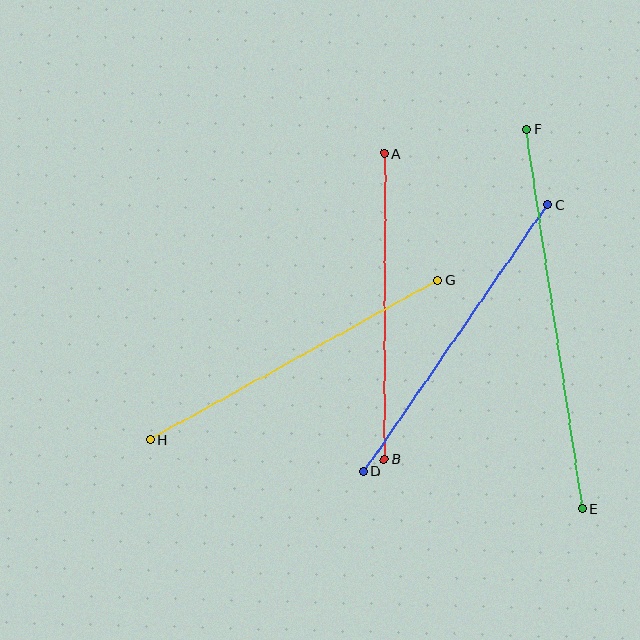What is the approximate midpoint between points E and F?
The midpoint is at approximately (555, 319) pixels.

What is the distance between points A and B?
The distance is approximately 305 pixels.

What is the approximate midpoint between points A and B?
The midpoint is at approximately (384, 306) pixels.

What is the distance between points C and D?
The distance is approximately 324 pixels.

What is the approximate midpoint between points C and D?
The midpoint is at approximately (456, 338) pixels.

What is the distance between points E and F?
The distance is approximately 383 pixels.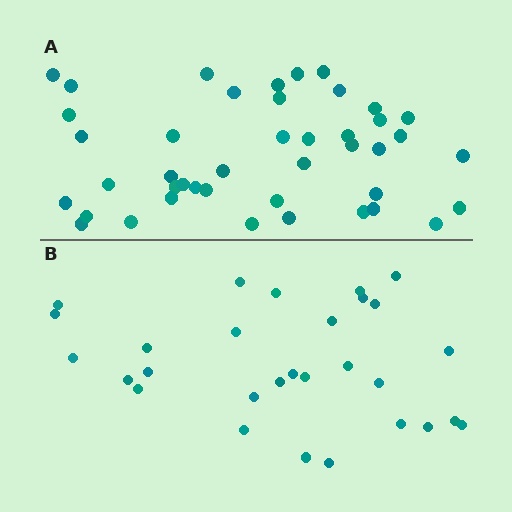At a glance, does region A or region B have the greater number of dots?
Region A (the top region) has more dots.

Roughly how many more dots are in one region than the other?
Region A has approximately 15 more dots than region B.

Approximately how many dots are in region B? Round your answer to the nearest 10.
About 30 dots. (The exact count is 29, which rounds to 30.)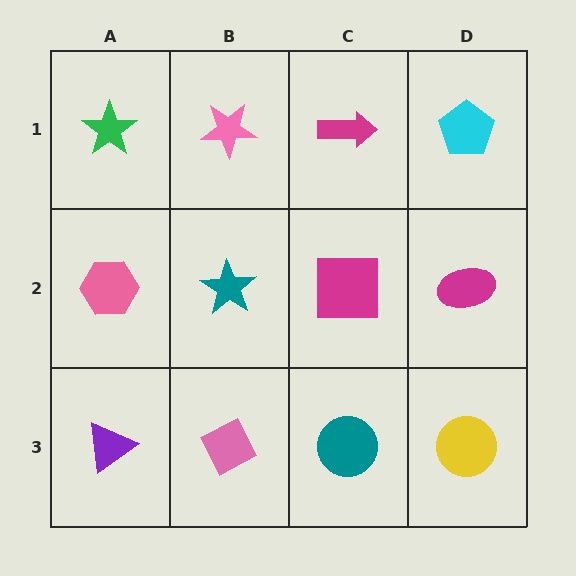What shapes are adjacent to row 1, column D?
A magenta ellipse (row 2, column D), a magenta arrow (row 1, column C).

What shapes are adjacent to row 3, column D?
A magenta ellipse (row 2, column D), a teal circle (row 3, column C).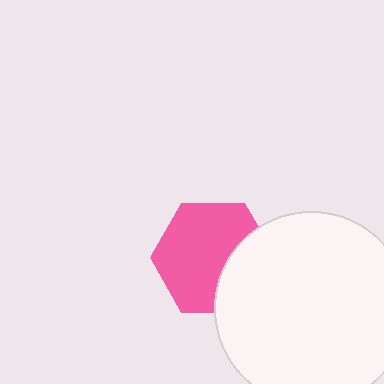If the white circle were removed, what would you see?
You would see the complete pink hexagon.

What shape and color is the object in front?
The object in front is a white circle.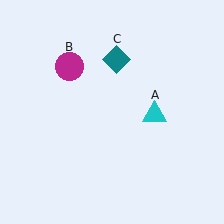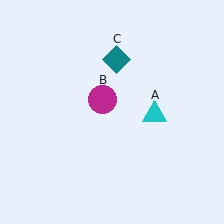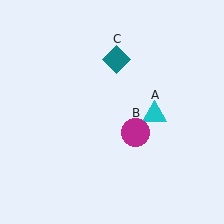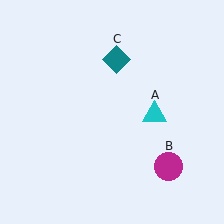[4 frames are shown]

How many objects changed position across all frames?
1 object changed position: magenta circle (object B).